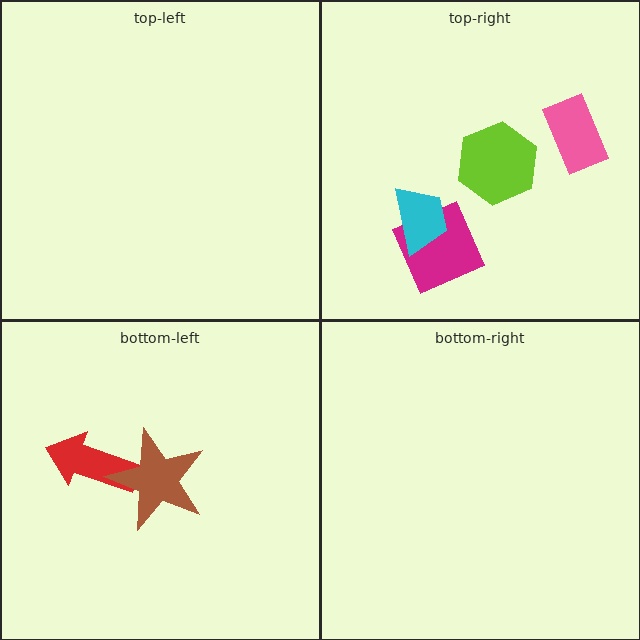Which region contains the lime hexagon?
The top-right region.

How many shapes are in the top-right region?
4.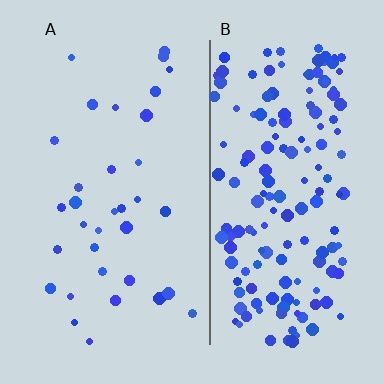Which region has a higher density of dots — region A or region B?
B (the right).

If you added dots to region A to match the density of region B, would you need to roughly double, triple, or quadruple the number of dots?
Approximately quadruple.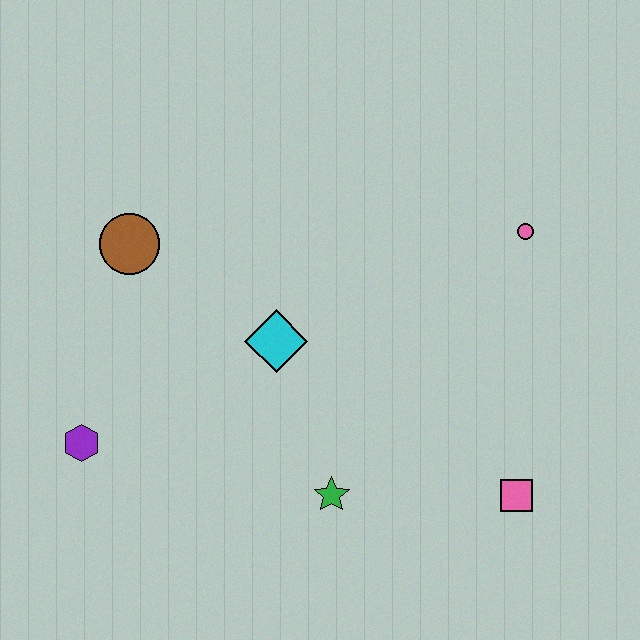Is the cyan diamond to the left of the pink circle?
Yes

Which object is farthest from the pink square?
The brown circle is farthest from the pink square.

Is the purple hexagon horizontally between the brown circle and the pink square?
No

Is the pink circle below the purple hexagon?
No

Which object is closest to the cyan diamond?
The green star is closest to the cyan diamond.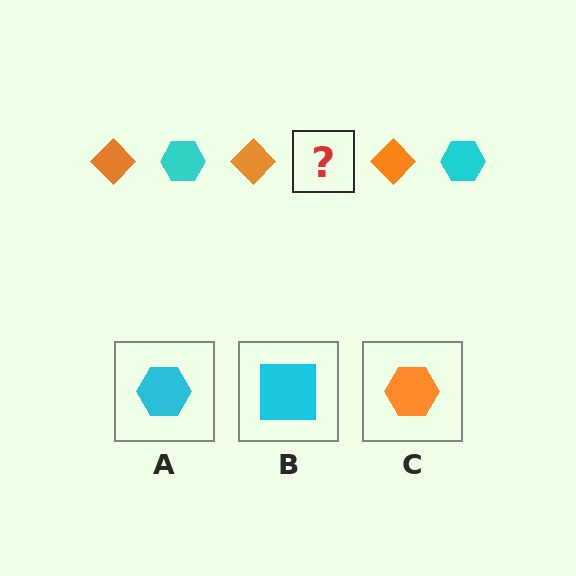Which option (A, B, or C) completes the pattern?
A.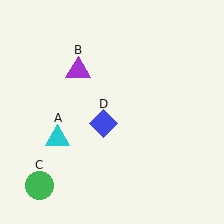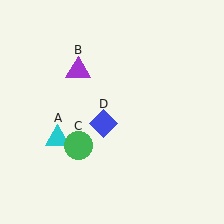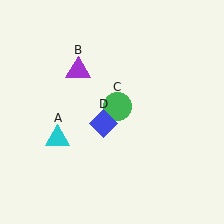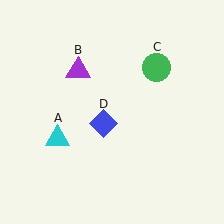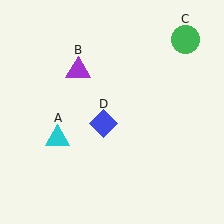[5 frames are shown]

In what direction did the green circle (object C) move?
The green circle (object C) moved up and to the right.